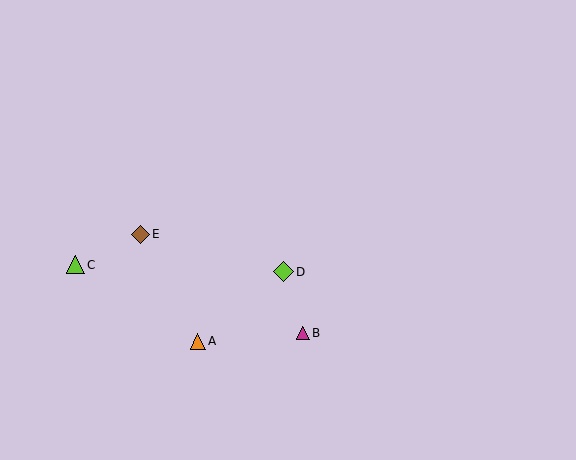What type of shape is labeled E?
Shape E is a brown diamond.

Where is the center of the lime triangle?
The center of the lime triangle is at (75, 265).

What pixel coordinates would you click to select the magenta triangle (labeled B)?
Click at (303, 333) to select the magenta triangle B.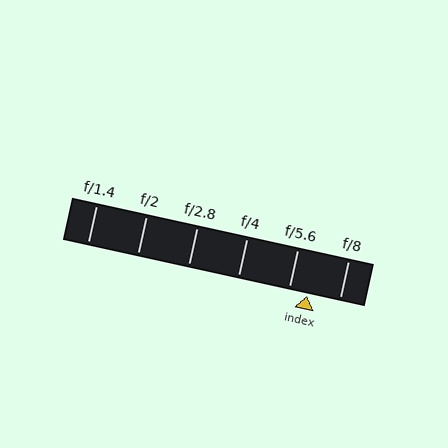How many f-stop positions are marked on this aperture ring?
There are 6 f-stop positions marked.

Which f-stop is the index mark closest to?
The index mark is closest to f/5.6.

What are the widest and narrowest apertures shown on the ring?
The widest aperture shown is f/1.4 and the narrowest is f/8.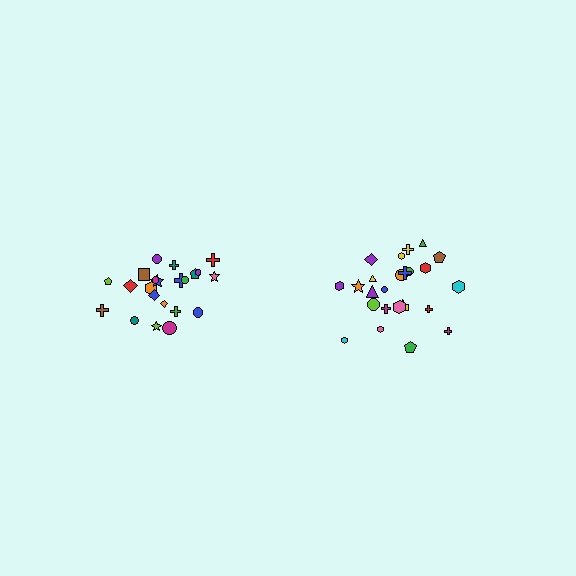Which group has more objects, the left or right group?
The right group.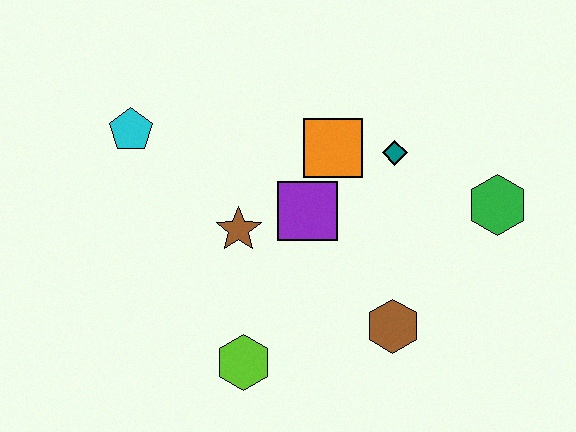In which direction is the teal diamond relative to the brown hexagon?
The teal diamond is above the brown hexagon.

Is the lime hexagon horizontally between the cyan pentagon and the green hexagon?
Yes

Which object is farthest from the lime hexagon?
The green hexagon is farthest from the lime hexagon.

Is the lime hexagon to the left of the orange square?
Yes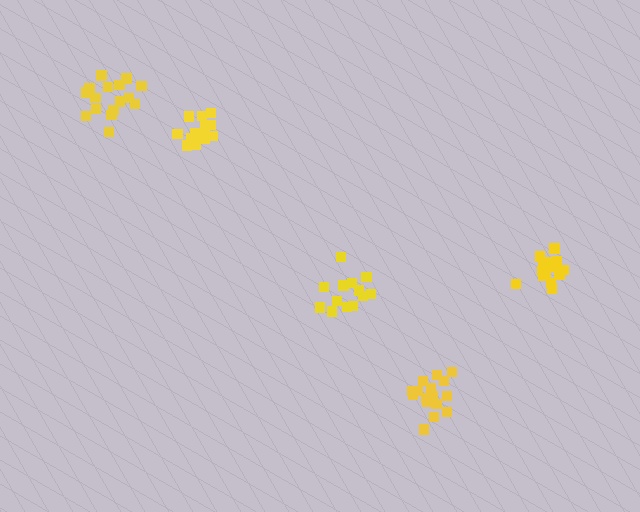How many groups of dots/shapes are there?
There are 5 groups.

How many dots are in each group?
Group 1: 13 dots, Group 2: 15 dots, Group 3: 16 dots, Group 4: 17 dots, Group 5: 16 dots (77 total).